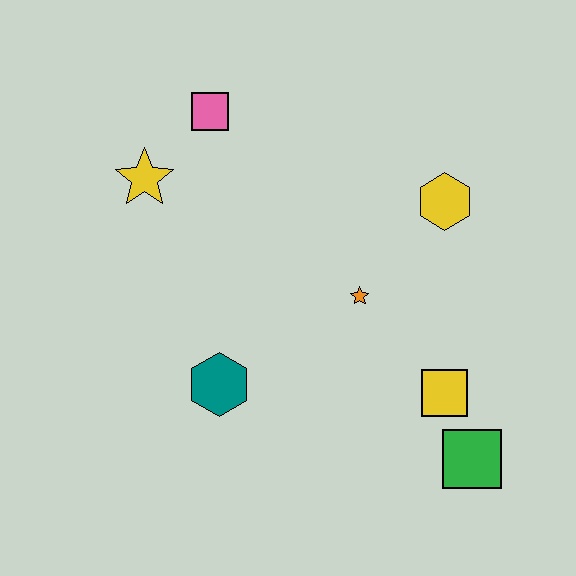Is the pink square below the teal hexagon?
No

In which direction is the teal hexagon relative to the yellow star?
The teal hexagon is below the yellow star.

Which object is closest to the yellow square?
The green square is closest to the yellow square.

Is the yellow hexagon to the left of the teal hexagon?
No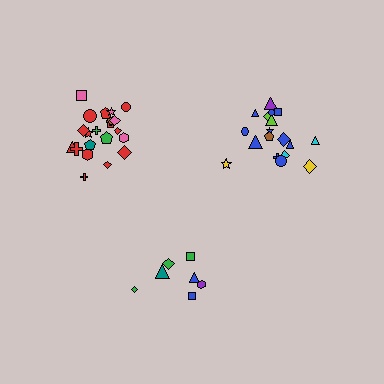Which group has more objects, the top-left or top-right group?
The top-left group.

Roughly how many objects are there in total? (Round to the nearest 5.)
Roughly 45 objects in total.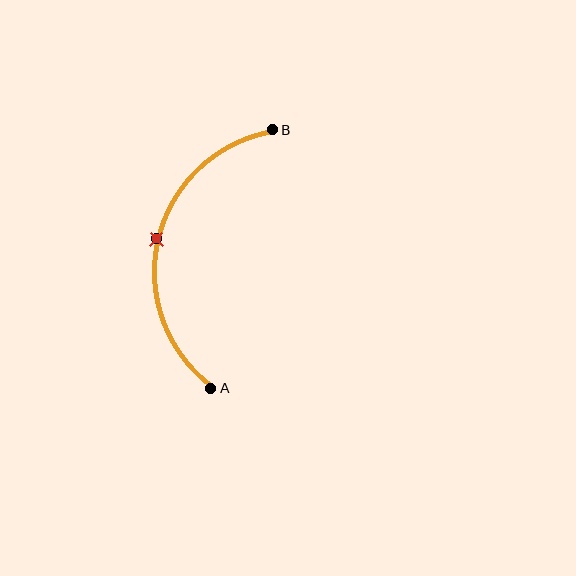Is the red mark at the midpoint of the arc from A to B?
Yes. The red mark lies on the arc at equal arc-length from both A and B — it is the arc midpoint.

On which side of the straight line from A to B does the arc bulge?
The arc bulges to the left of the straight line connecting A and B.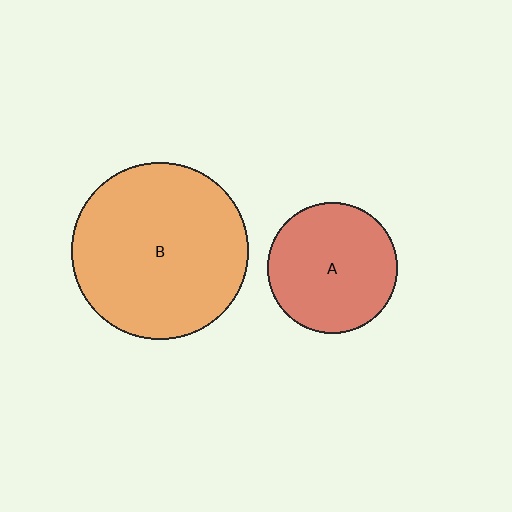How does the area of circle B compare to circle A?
Approximately 1.8 times.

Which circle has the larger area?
Circle B (orange).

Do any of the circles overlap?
No, none of the circles overlap.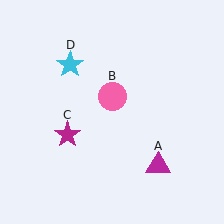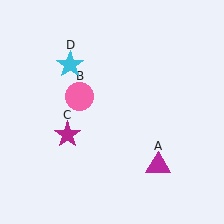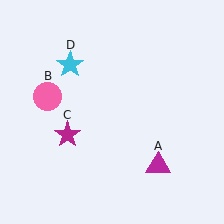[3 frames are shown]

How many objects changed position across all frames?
1 object changed position: pink circle (object B).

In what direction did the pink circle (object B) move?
The pink circle (object B) moved left.